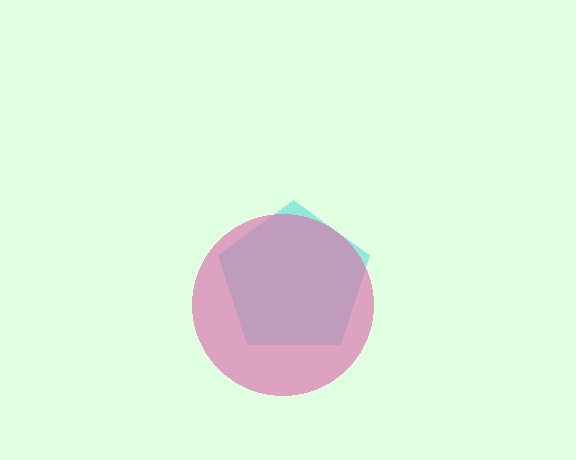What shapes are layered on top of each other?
The layered shapes are: a cyan pentagon, a pink circle.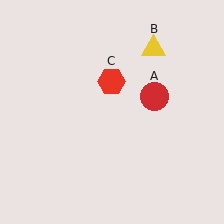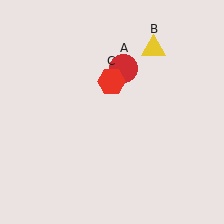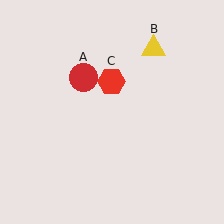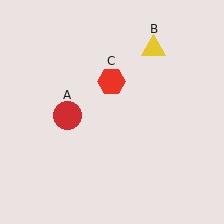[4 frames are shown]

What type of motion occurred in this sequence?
The red circle (object A) rotated counterclockwise around the center of the scene.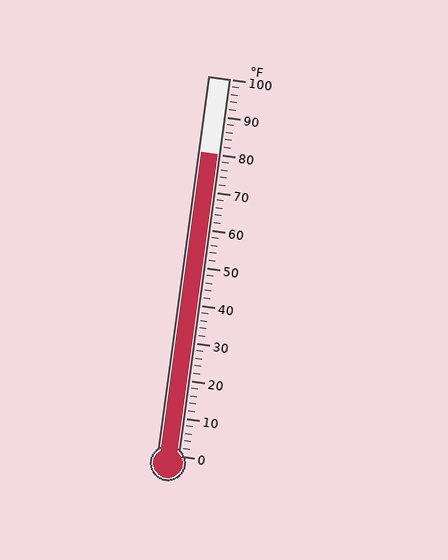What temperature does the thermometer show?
The thermometer shows approximately 80°F.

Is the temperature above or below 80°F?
The temperature is at 80°F.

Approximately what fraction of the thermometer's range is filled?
The thermometer is filled to approximately 80% of its range.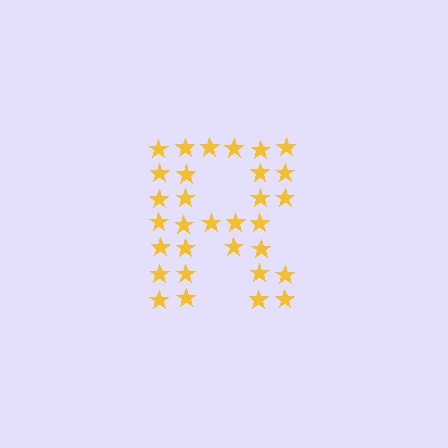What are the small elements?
The small elements are stars.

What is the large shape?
The large shape is the letter R.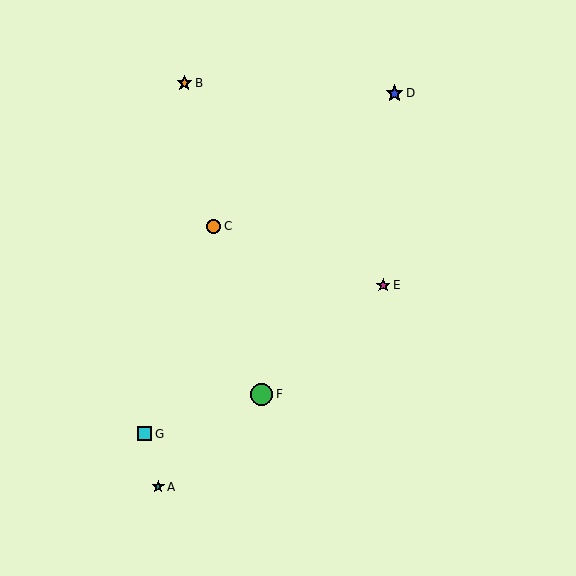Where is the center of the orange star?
The center of the orange star is at (184, 83).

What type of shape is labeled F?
Shape F is a green circle.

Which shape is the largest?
The green circle (labeled F) is the largest.